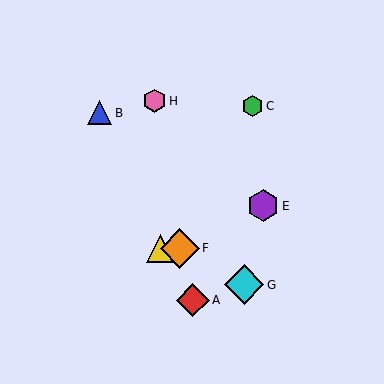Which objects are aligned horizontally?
Objects D, F are aligned horizontally.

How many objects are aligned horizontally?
2 objects (D, F) are aligned horizontally.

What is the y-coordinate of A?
Object A is at y≈300.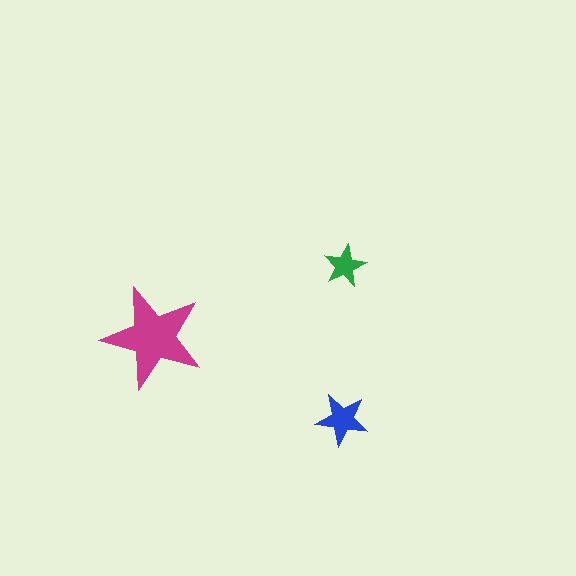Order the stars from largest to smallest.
the magenta one, the blue one, the green one.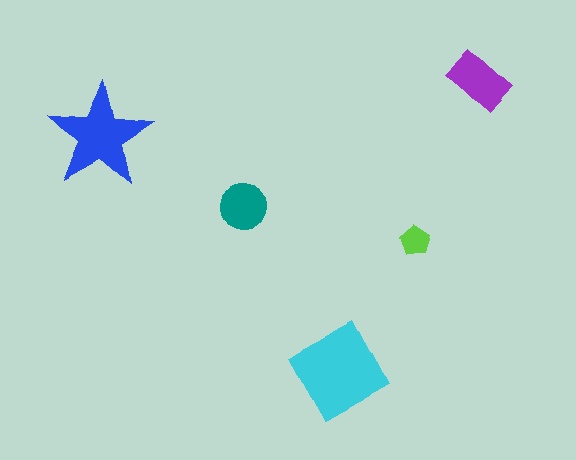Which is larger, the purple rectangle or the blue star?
The blue star.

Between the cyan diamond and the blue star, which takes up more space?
The cyan diamond.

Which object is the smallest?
The lime pentagon.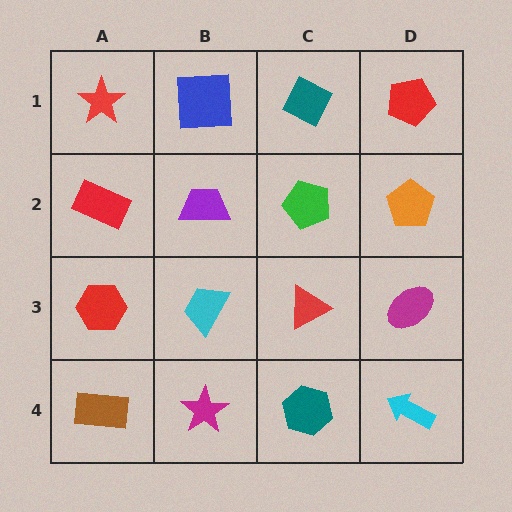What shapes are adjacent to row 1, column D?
An orange pentagon (row 2, column D), a teal diamond (row 1, column C).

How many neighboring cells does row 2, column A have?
3.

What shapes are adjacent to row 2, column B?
A blue square (row 1, column B), a cyan trapezoid (row 3, column B), a red rectangle (row 2, column A), a green pentagon (row 2, column C).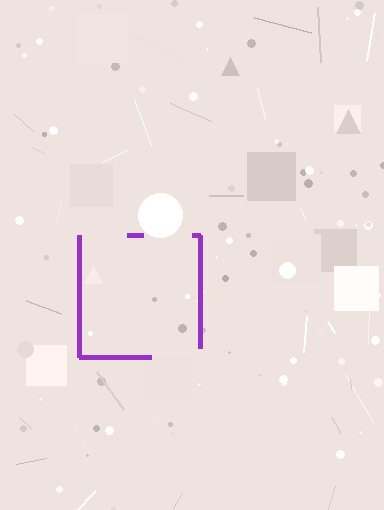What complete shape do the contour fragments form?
The contour fragments form a square.